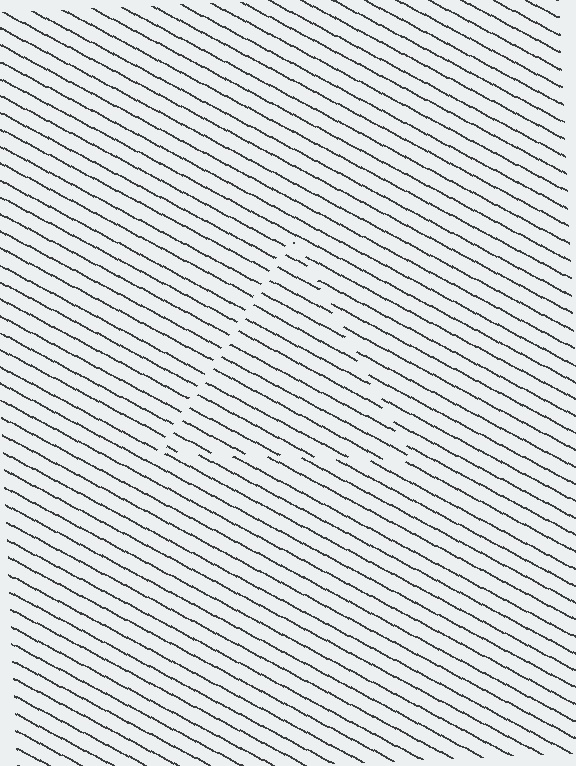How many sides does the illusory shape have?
3 sides — the line-ends trace a triangle.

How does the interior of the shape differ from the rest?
The interior of the shape contains the same grating, shifted by half a period — the contour is defined by the phase discontinuity where line-ends from the inner and outer gratings abut.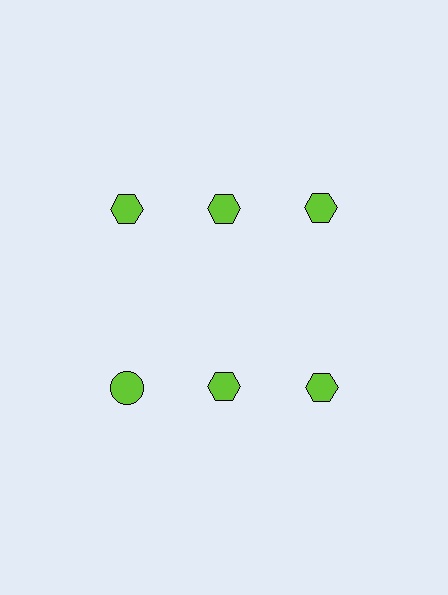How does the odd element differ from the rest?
It has a different shape: circle instead of hexagon.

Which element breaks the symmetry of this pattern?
The lime circle in the second row, leftmost column breaks the symmetry. All other shapes are lime hexagons.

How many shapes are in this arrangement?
There are 6 shapes arranged in a grid pattern.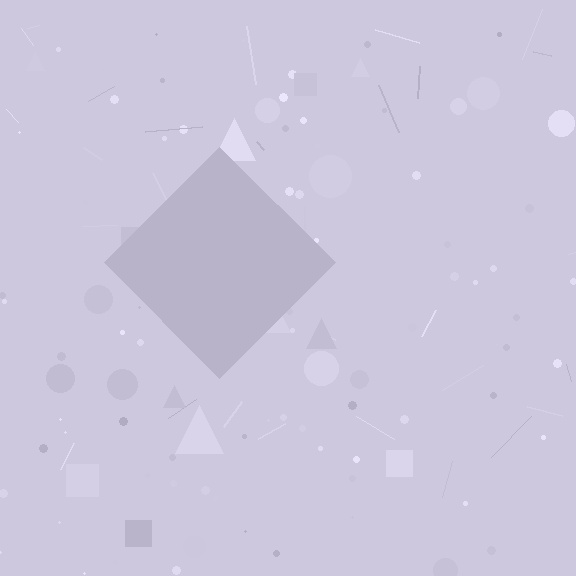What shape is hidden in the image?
A diamond is hidden in the image.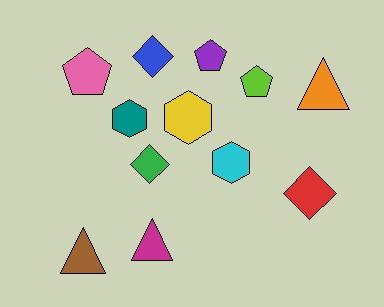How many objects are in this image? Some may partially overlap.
There are 12 objects.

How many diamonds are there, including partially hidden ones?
There are 3 diamonds.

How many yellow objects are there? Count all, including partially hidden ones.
There is 1 yellow object.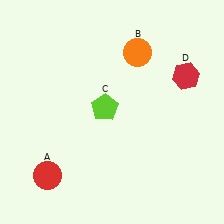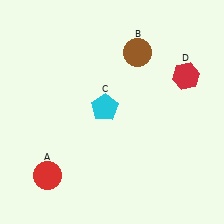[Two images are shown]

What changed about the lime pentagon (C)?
In Image 1, C is lime. In Image 2, it changed to cyan.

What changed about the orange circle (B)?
In Image 1, B is orange. In Image 2, it changed to brown.